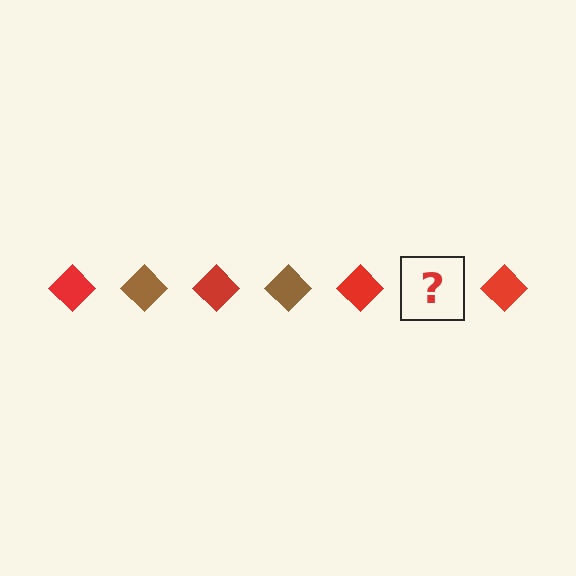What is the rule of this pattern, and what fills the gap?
The rule is that the pattern cycles through red, brown diamonds. The gap should be filled with a brown diamond.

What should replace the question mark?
The question mark should be replaced with a brown diamond.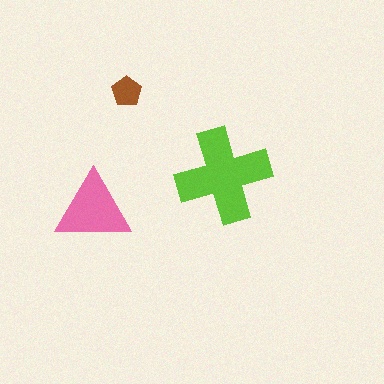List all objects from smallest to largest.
The brown pentagon, the pink triangle, the lime cross.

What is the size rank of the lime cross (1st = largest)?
1st.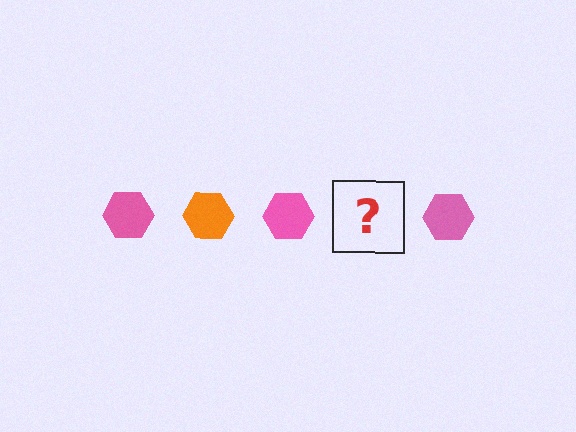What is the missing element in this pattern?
The missing element is an orange hexagon.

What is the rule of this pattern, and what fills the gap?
The rule is that the pattern cycles through pink, orange hexagons. The gap should be filled with an orange hexagon.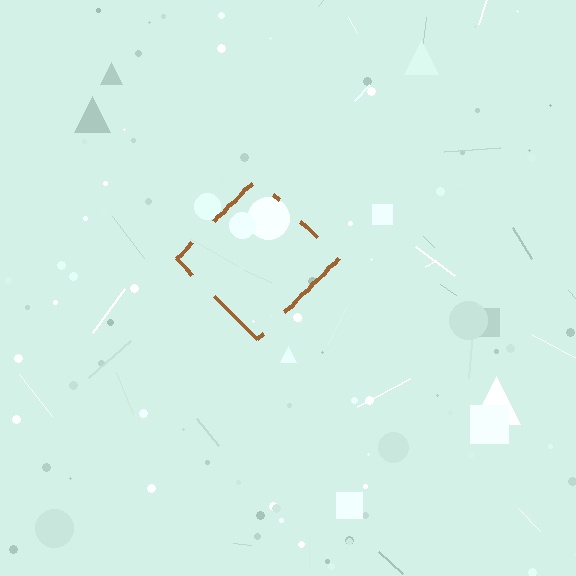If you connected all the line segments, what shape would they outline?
They would outline a diamond.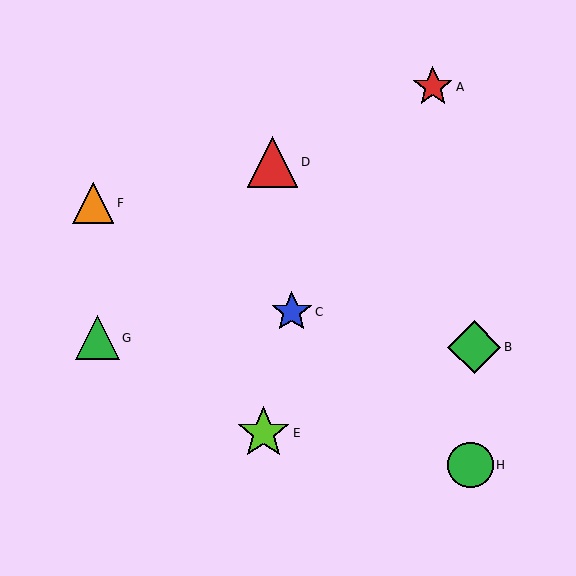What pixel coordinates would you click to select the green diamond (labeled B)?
Click at (474, 347) to select the green diamond B.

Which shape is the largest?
The lime star (labeled E) is the largest.